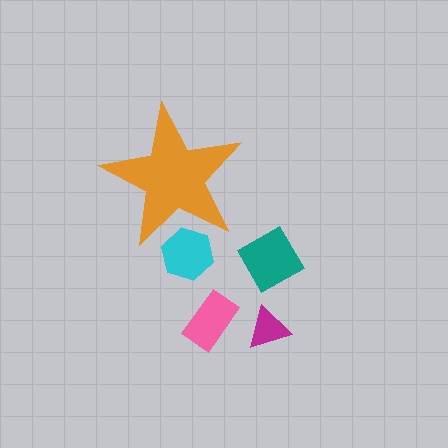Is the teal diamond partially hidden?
No, the teal diamond is fully visible.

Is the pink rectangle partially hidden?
No, the pink rectangle is fully visible.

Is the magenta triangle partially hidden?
No, the magenta triangle is fully visible.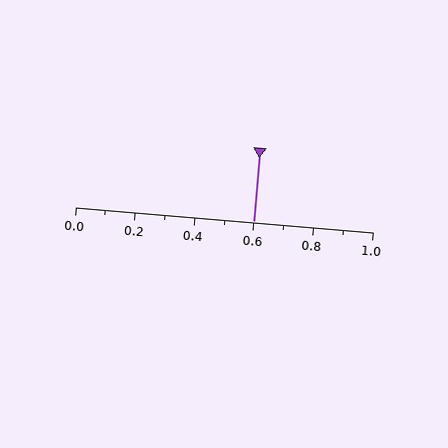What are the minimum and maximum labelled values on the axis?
The axis runs from 0.0 to 1.0.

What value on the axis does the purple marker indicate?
The marker indicates approximately 0.6.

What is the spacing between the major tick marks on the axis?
The major ticks are spaced 0.2 apart.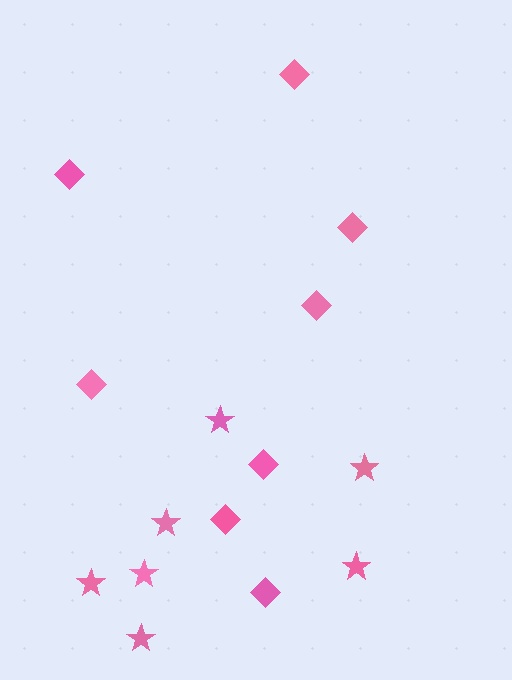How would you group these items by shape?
There are 2 groups: one group of stars (7) and one group of diamonds (8).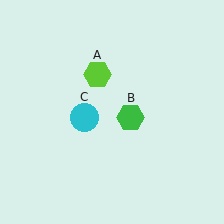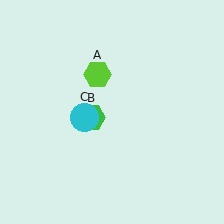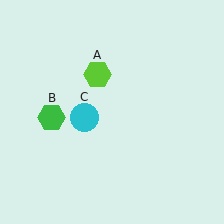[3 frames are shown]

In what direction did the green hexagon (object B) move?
The green hexagon (object B) moved left.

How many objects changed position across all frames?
1 object changed position: green hexagon (object B).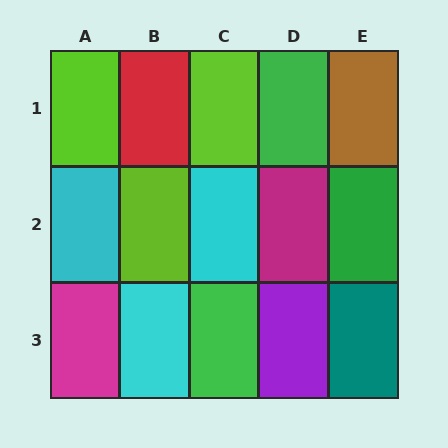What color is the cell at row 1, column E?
Brown.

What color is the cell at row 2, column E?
Green.